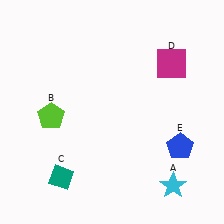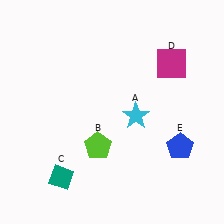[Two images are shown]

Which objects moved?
The objects that moved are: the cyan star (A), the lime pentagon (B).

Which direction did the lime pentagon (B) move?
The lime pentagon (B) moved right.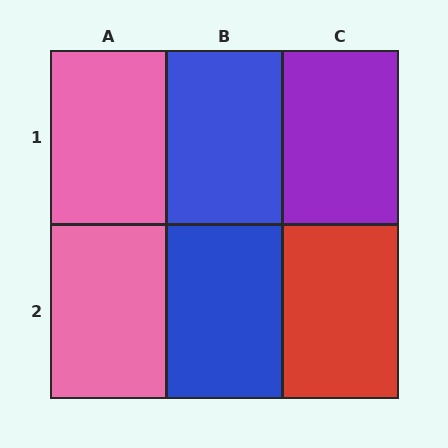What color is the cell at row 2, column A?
Pink.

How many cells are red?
1 cell is red.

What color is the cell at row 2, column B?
Blue.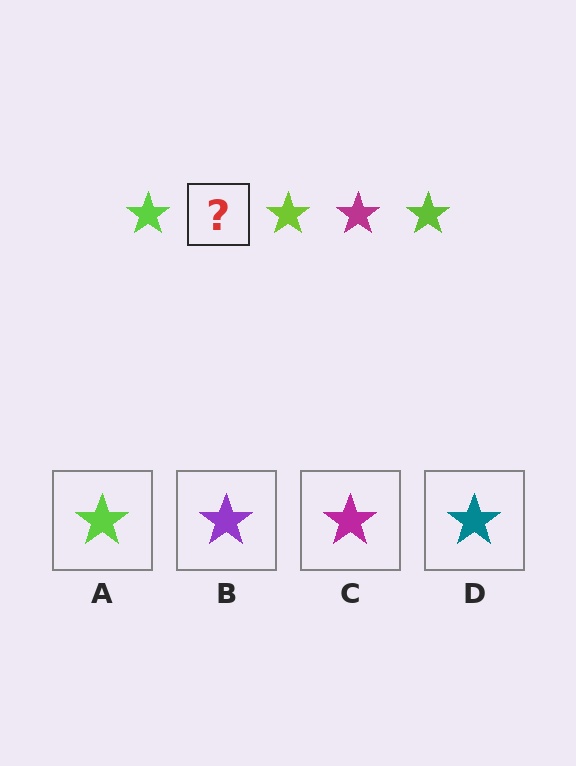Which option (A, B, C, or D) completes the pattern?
C.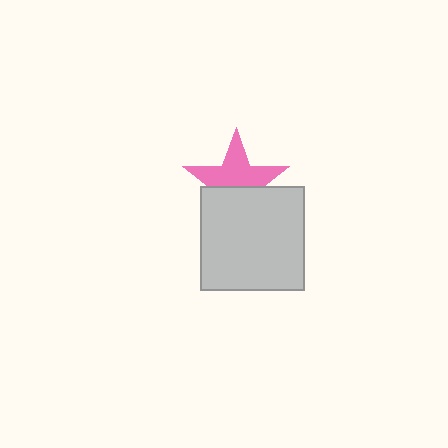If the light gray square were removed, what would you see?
You would see the complete pink star.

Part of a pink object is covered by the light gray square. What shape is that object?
It is a star.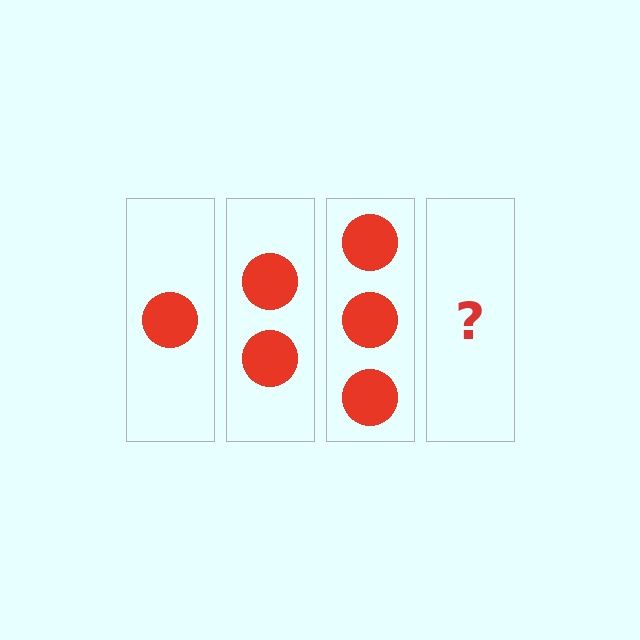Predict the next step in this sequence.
The next step is 4 circles.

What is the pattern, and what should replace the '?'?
The pattern is that each step adds one more circle. The '?' should be 4 circles.